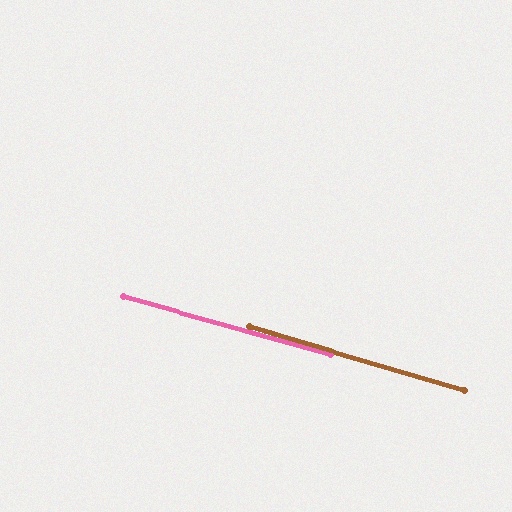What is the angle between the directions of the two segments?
Approximately 1 degree.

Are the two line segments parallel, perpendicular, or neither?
Parallel — their directions differ by only 1.2°.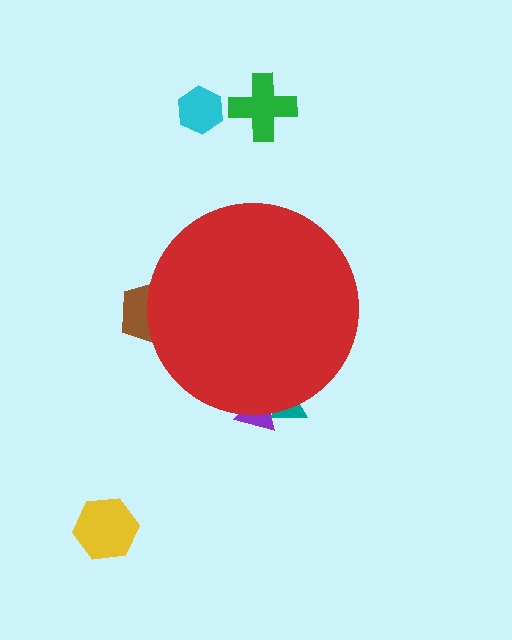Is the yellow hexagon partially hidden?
No, the yellow hexagon is fully visible.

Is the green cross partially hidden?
No, the green cross is fully visible.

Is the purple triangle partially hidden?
Yes, the purple triangle is partially hidden behind the red circle.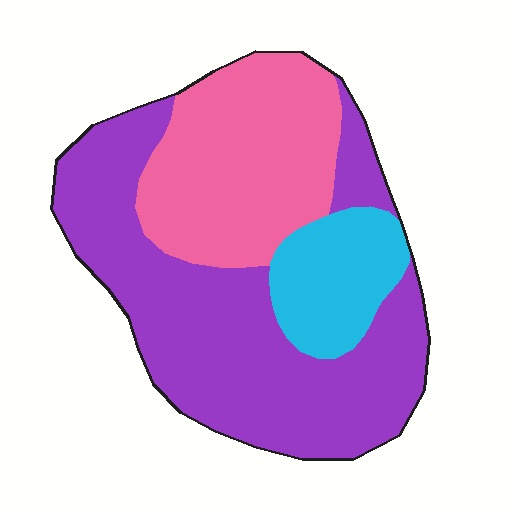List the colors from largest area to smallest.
From largest to smallest: purple, pink, cyan.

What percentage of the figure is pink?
Pink takes up about one third (1/3) of the figure.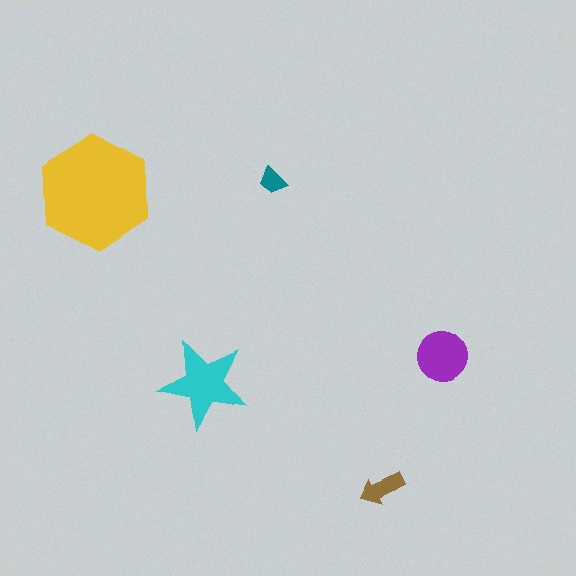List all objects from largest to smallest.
The yellow hexagon, the cyan star, the purple circle, the brown arrow, the teal trapezoid.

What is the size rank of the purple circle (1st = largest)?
3rd.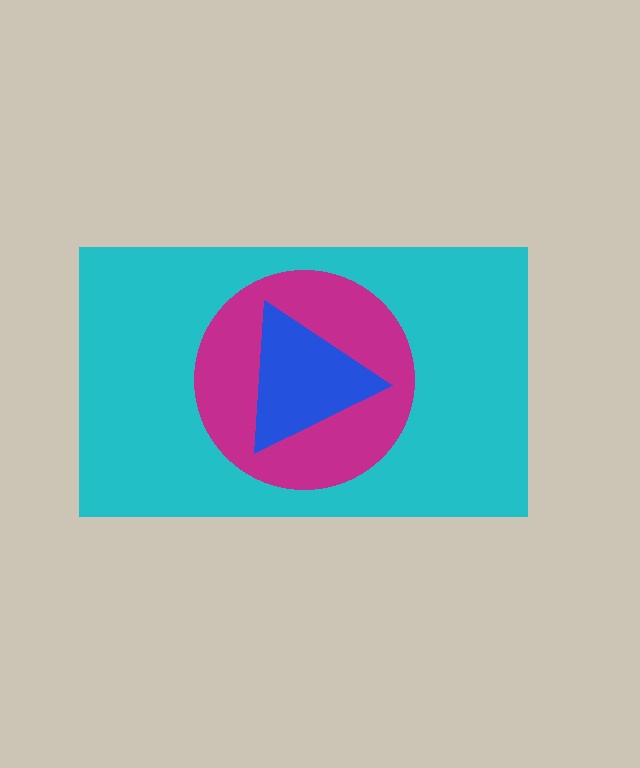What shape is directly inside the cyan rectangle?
The magenta circle.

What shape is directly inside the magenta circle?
The blue triangle.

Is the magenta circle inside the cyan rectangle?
Yes.